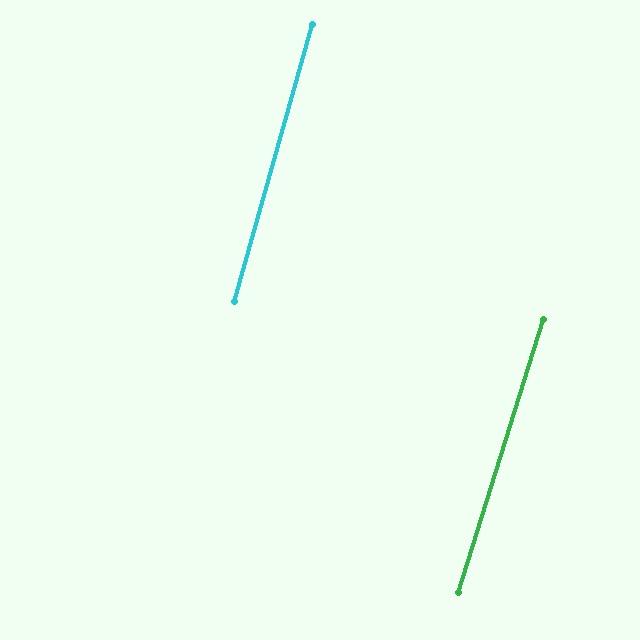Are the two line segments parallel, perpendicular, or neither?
Parallel — their directions differ by only 1.5°.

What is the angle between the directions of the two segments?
Approximately 1 degree.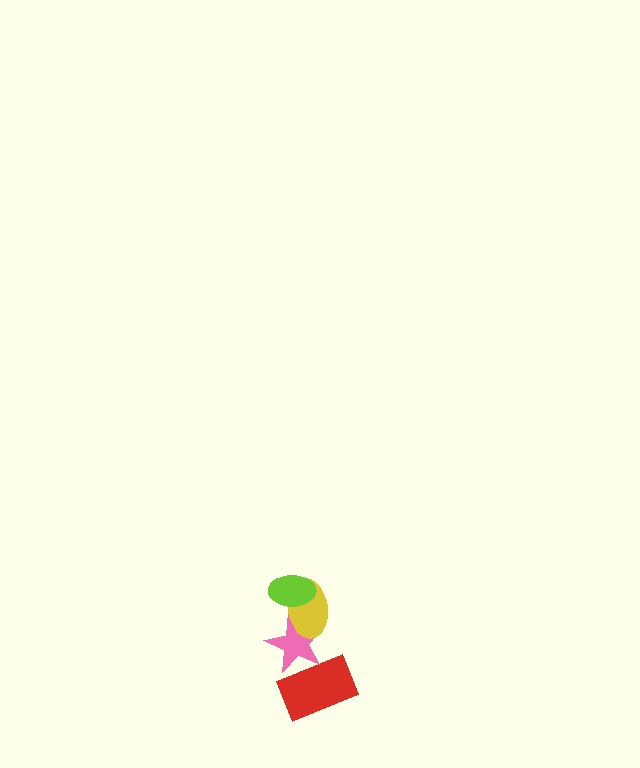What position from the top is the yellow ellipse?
The yellow ellipse is 2nd from the top.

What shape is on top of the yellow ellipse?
The lime ellipse is on top of the yellow ellipse.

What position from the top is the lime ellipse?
The lime ellipse is 1st from the top.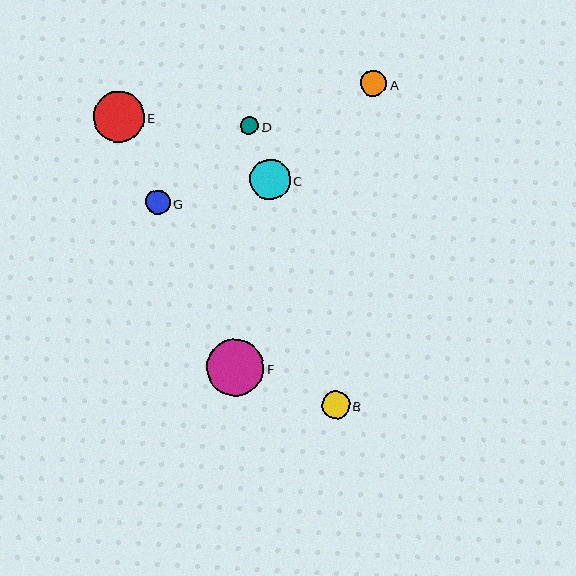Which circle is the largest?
Circle F is the largest with a size of approximately 57 pixels.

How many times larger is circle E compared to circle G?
Circle E is approximately 2.1 times the size of circle G.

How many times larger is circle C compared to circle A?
Circle C is approximately 1.6 times the size of circle A.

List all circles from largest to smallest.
From largest to smallest: F, E, C, B, A, G, D.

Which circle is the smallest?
Circle D is the smallest with a size of approximately 18 pixels.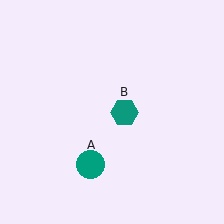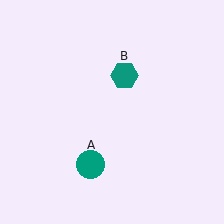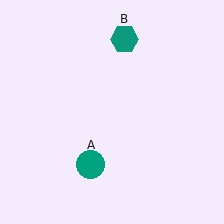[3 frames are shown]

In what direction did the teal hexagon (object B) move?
The teal hexagon (object B) moved up.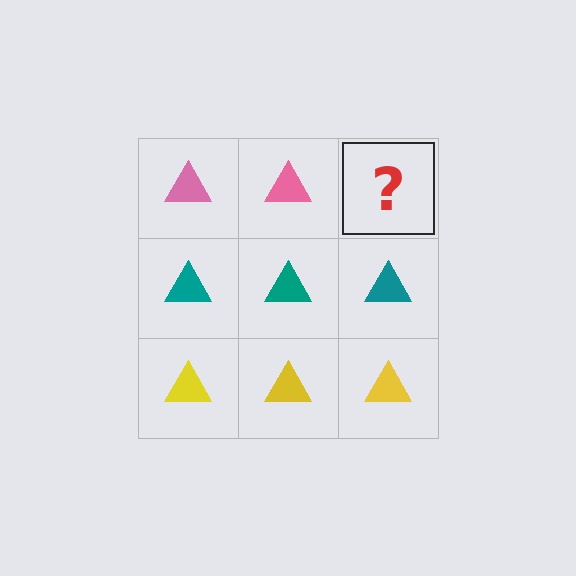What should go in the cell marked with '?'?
The missing cell should contain a pink triangle.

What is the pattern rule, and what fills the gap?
The rule is that each row has a consistent color. The gap should be filled with a pink triangle.